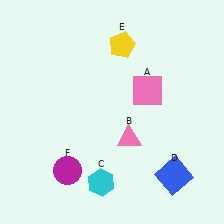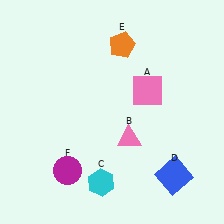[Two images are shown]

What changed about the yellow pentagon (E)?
In Image 1, E is yellow. In Image 2, it changed to orange.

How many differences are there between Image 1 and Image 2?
There is 1 difference between the two images.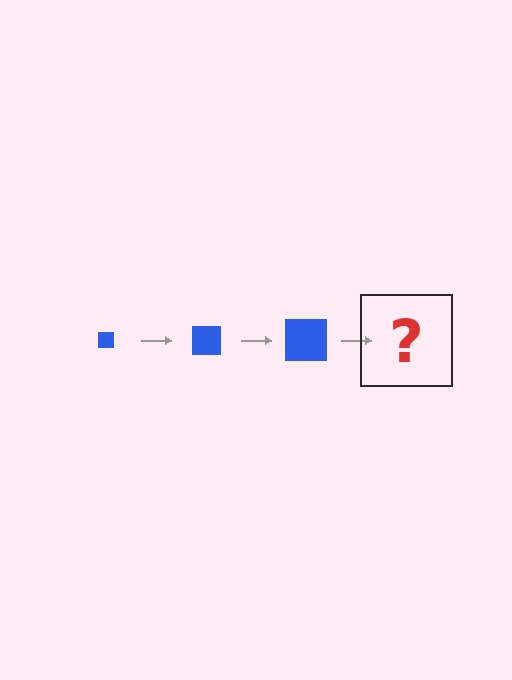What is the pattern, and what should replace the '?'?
The pattern is that the square gets progressively larger each step. The '?' should be a blue square, larger than the previous one.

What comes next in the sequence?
The next element should be a blue square, larger than the previous one.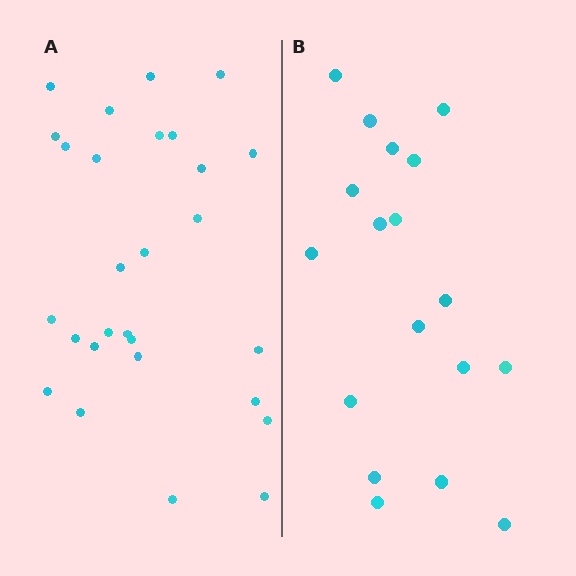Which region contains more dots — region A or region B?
Region A (the left region) has more dots.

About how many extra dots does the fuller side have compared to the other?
Region A has roughly 10 or so more dots than region B.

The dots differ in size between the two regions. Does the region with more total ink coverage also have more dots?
No. Region B has more total ink coverage because its dots are larger, but region A actually contains more individual dots. Total area can be misleading — the number of items is what matters here.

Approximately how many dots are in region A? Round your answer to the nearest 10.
About 30 dots. (The exact count is 28, which rounds to 30.)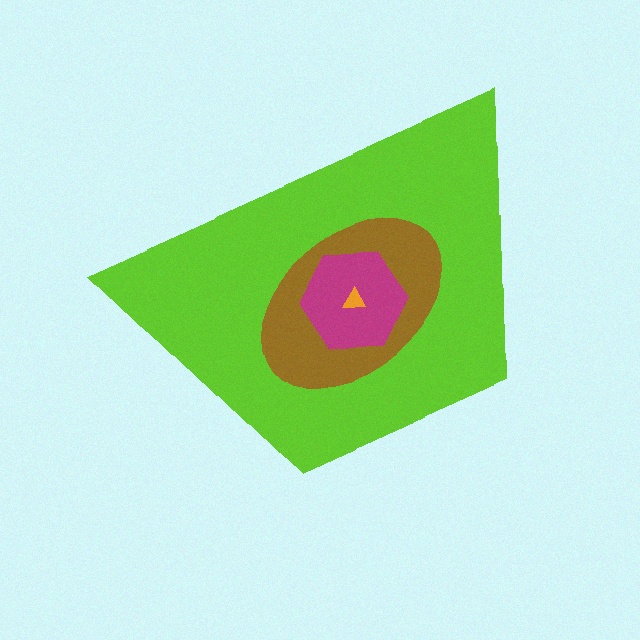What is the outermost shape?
The lime trapezoid.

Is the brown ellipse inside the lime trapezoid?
Yes.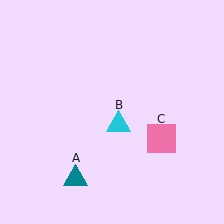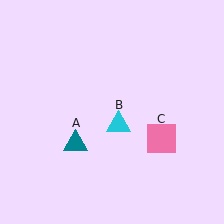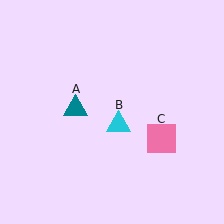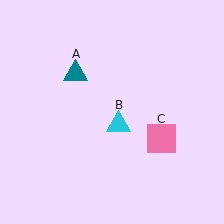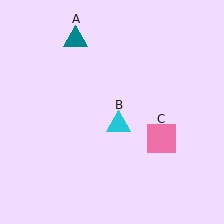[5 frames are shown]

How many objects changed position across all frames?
1 object changed position: teal triangle (object A).